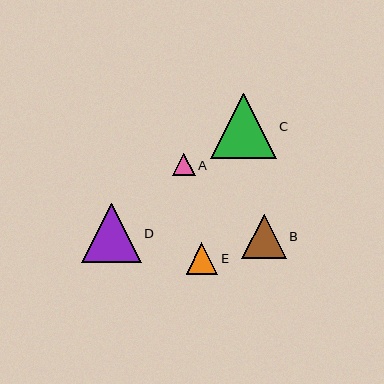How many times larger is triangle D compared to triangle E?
Triangle D is approximately 1.9 times the size of triangle E.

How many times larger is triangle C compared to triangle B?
Triangle C is approximately 1.5 times the size of triangle B.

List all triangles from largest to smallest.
From largest to smallest: C, D, B, E, A.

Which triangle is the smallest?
Triangle A is the smallest with a size of approximately 22 pixels.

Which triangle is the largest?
Triangle C is the largest with a size of approximately 65 pixels.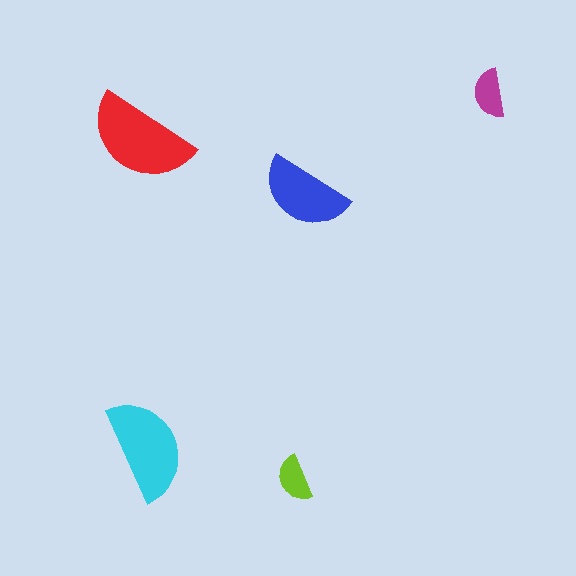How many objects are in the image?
There are 5 objects in the image.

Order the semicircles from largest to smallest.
the red one, the cyan one, the blue one, the magenta one, the lime one.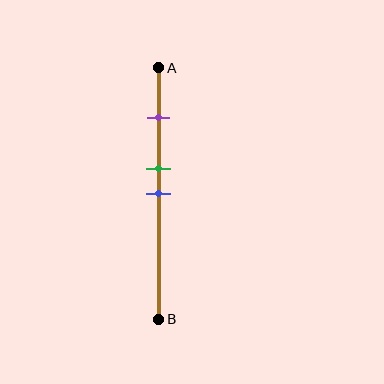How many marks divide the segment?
There are 3 marks dividing the segment.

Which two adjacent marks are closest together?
The green and blue marks are the closest adjacent pair.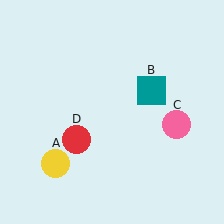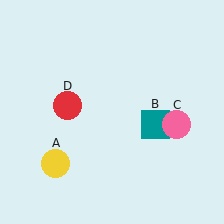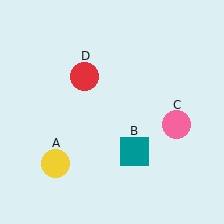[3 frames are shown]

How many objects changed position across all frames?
2 objects changed position: teal square (object B), red circle (object D).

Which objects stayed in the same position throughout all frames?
Yellow circle (object A) and pink circle (object C) remained stationary.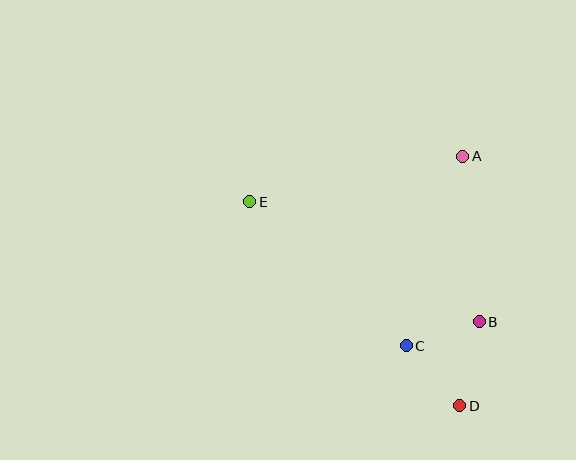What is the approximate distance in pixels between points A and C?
The distance between A and C is approximately 197 pixels.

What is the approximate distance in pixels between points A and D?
The distance between A and D is approximately 249 pixels.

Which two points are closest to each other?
Points B and C are closest to each other.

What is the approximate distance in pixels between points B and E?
The distance between B and E is approximately 259 pixels.